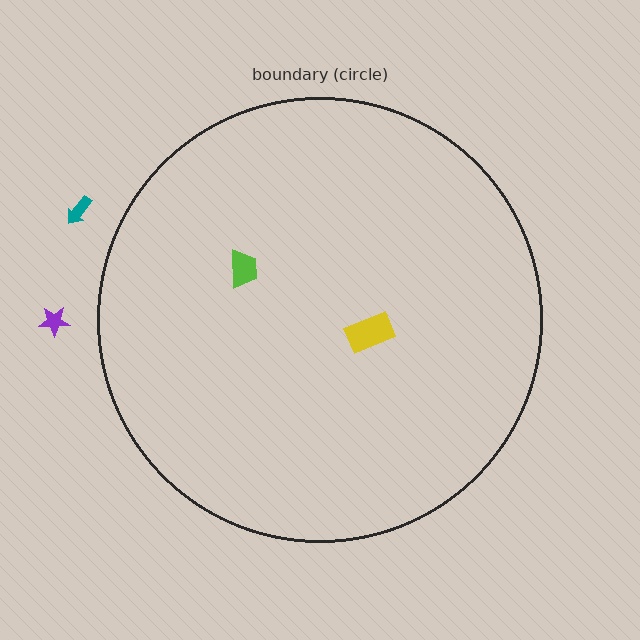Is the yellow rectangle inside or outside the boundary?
Inside.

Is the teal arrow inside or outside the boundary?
Outside.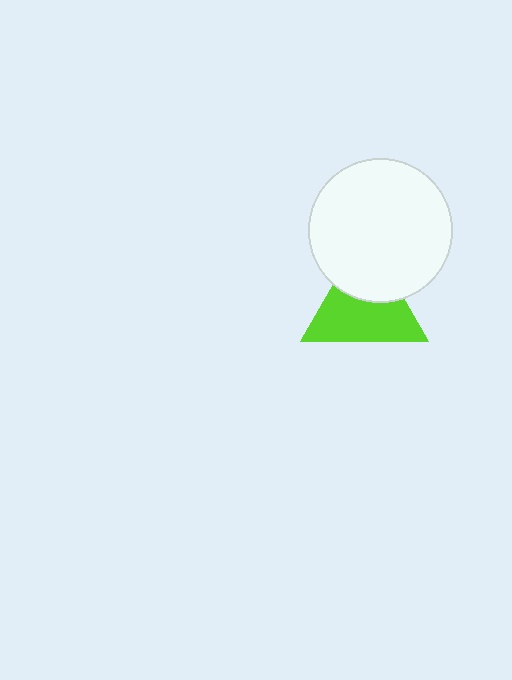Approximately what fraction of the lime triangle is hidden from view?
Roughly 37% of the lime triangle is hidden behind the white circle.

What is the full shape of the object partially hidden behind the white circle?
The partially hidden object is a lime triangle.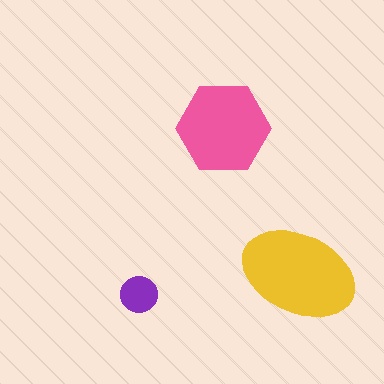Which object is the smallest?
The purple circle.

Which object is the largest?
The yellow ellipse.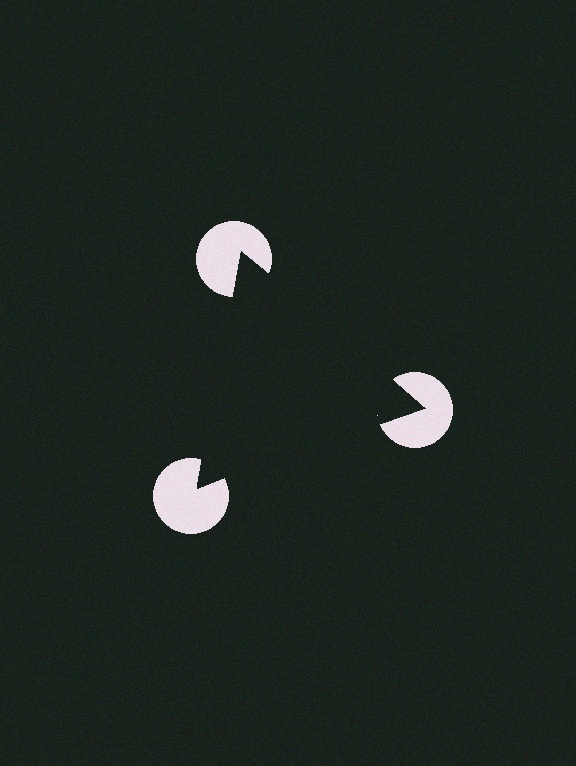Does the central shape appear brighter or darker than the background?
It typically appears slightly darker than the background, even though no actual brightness change is drawn.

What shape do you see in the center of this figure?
An illusory triangle — its edges are inferred from the aligned wedge cuts in the pac-man discs, not physically drawn.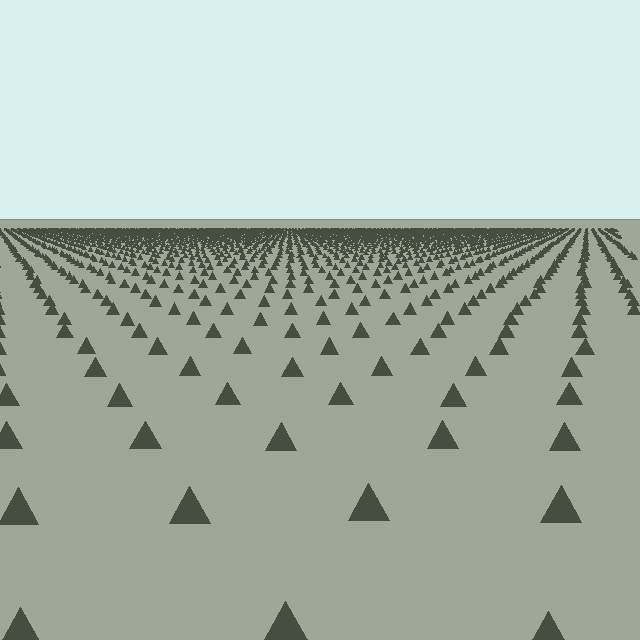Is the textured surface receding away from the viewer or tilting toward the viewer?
The surface is receding away from the viewer. Texture elements get smaller and denser toward the top.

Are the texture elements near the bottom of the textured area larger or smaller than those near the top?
Larger. Near the bottom, elements are closer to the viewer and appear at a bigger on-screen size.